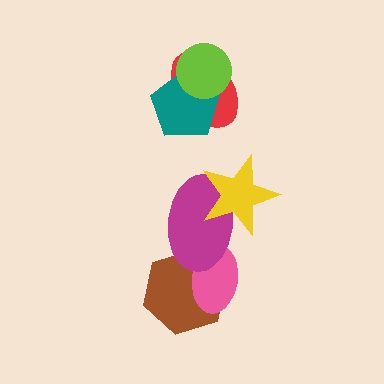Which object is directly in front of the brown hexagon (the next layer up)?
The pink ellipse is directly in front of the brown hexagon.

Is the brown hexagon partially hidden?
Yes, it is partially covered by another shape.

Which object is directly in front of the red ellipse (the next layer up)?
The teal pentagon is directly in front of the red ellipse.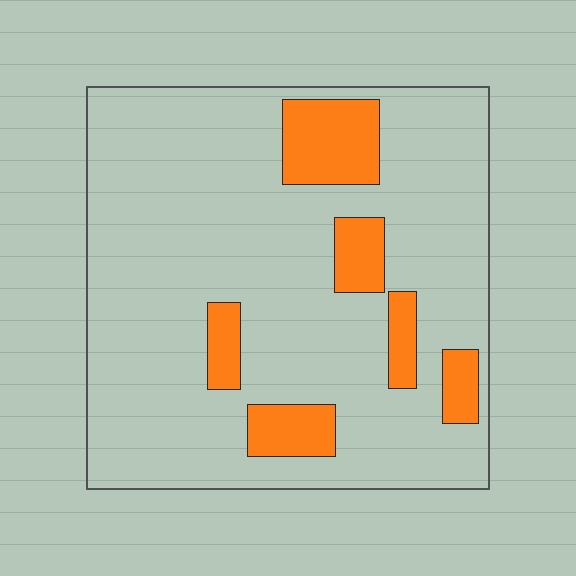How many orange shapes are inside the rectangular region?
6.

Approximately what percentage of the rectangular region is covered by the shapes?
Approximately 15%.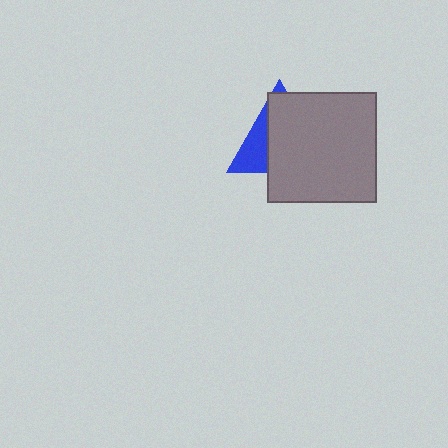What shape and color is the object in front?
The object in front is a gray square.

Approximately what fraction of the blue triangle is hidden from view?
Roughly 68% of the blue triangle is hidden behind the gray square.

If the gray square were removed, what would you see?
You would see the complete blue triangle.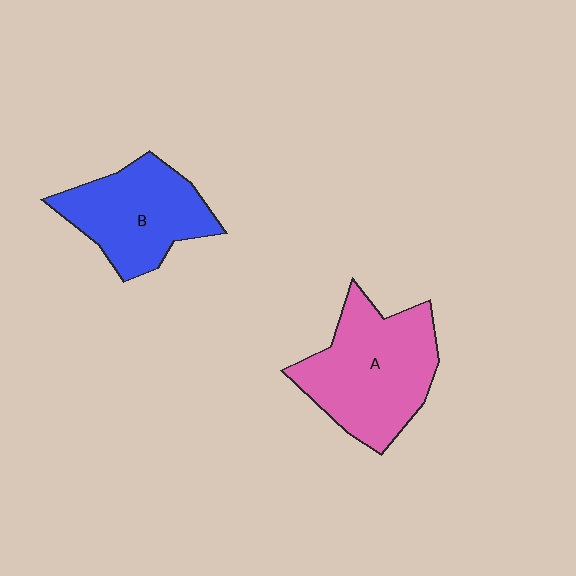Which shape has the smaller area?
Shape B (blue).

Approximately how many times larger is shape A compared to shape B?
Approximately 1.2 times.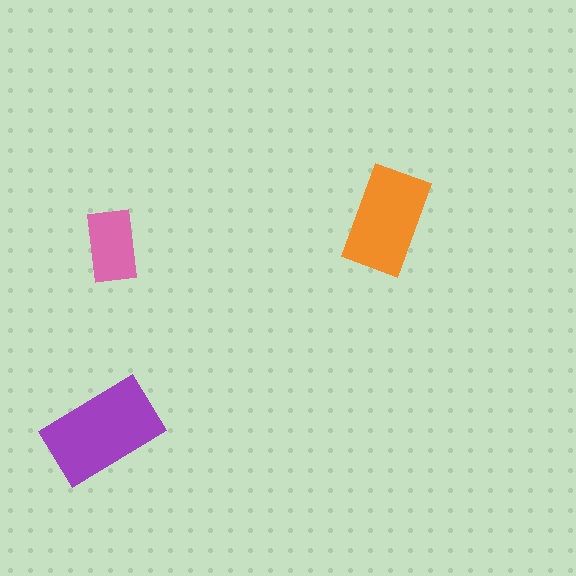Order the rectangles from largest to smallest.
the purple one, the orange one, the pink one.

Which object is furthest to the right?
The orange rectangle is rightmost.